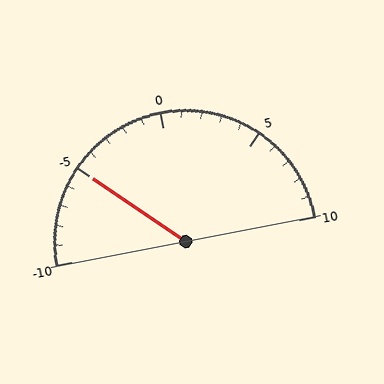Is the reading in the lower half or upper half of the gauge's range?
The reading is in the lower half of the range (-10 to 10).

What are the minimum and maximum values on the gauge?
The gauge ranges from -10 to 10.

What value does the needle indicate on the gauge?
The needle indicates approximately -5.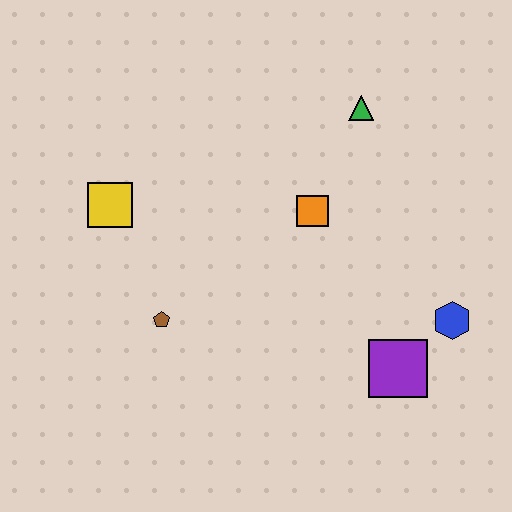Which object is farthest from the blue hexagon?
The yellow square is farthest from the blue hexagon.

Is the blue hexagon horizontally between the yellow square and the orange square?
No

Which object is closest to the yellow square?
The brown pentagon is closest to the yellow square.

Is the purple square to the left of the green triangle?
No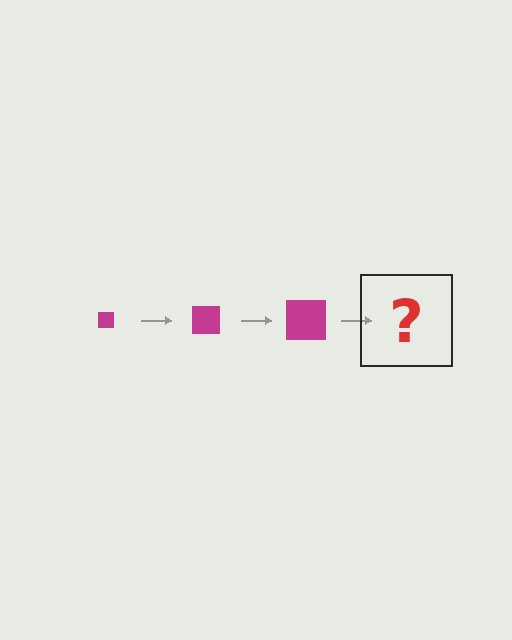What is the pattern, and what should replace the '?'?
The pattern is that the square gets progressively larger each step. The '?' should be a magenta square, larger than the previous one.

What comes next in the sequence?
The next element should be a magenta square, larger than the previous one.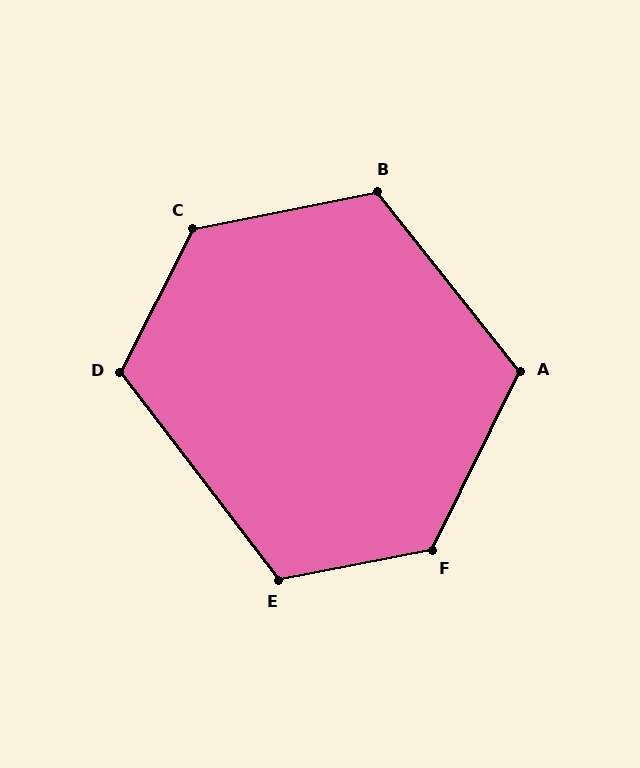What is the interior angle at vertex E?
Approximately 116 degrees (obtuse).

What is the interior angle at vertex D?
Approximately 116 degrees (obtuse).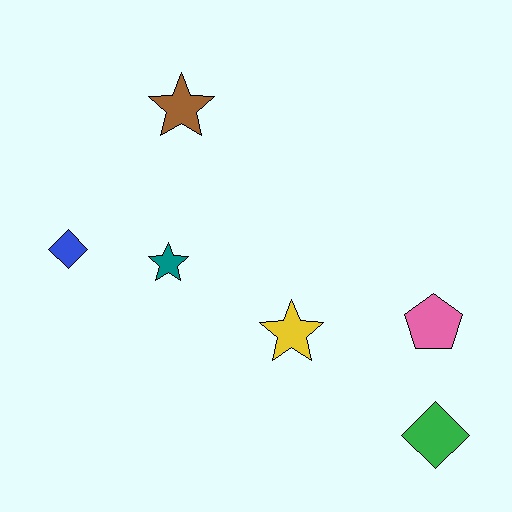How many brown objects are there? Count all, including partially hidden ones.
There is 1 brown object.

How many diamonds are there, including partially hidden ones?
There are 2 diamonds.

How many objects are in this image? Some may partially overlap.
There are 6 objects.